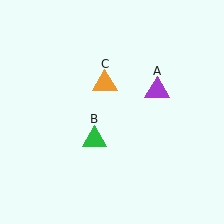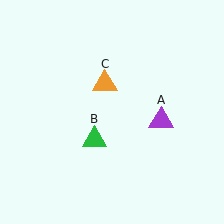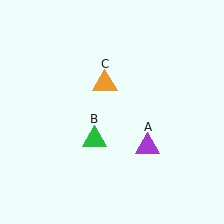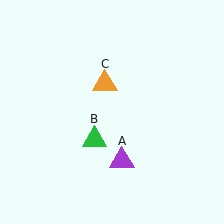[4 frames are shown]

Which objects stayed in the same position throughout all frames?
Green triangle (object B) and orange triangle (object C) remained stationary.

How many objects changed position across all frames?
1 object changed position: purple triangle (object A).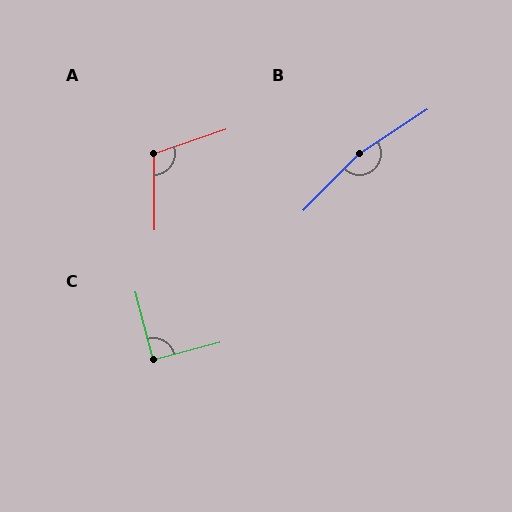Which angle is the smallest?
C, at approximately 89 degrees.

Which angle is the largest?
B, at approximately 167 degrees.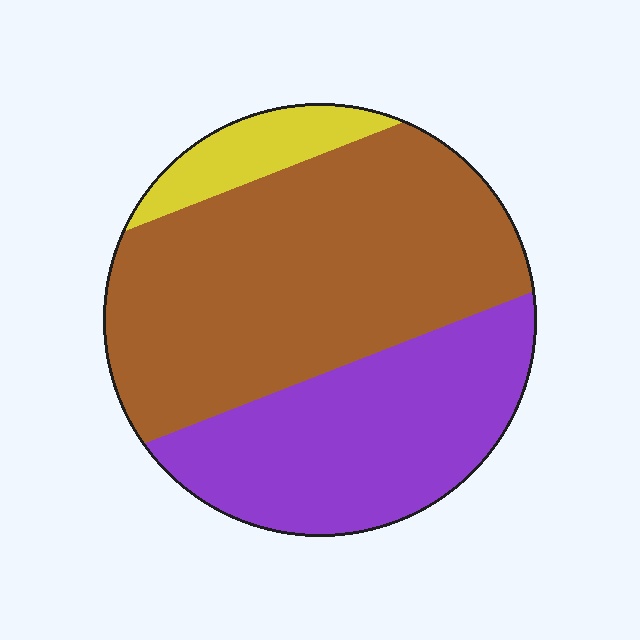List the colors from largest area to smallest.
From largest to smallest: brown, purple, yellow.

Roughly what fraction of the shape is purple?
Purple covers 35% of the shape.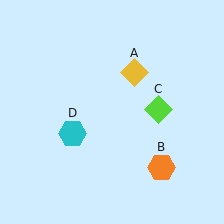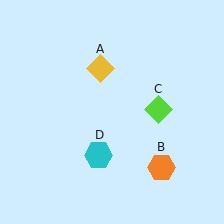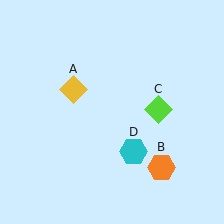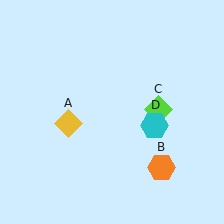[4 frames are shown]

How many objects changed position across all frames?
2 objects changed position: yellow diamond (object A), cyan hexagon (object D).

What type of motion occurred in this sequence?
The yellow diamond (object A), cyan hexagon (object D) rotated counterclockwise around the center of the scene.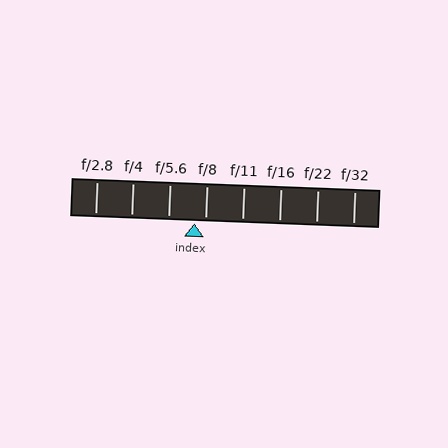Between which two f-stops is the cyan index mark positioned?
The index mark is between f/5.6 and f/8.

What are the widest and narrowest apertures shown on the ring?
The widest aperture shown is f/2.8 and the narrowest is f/32.